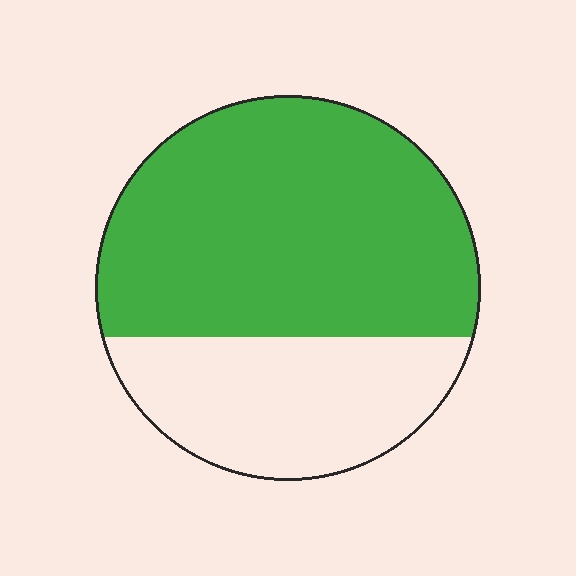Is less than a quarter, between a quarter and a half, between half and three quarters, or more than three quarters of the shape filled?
Between half and three quarters.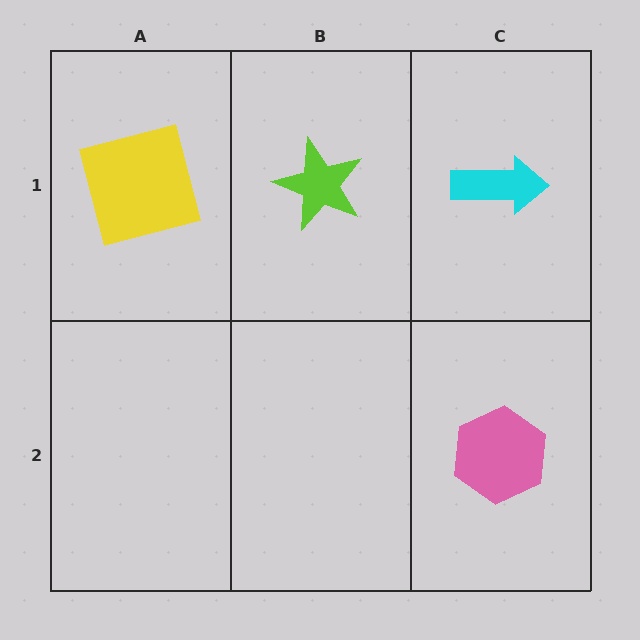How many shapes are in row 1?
3 shapes.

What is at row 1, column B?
A lime star.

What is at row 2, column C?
A pink hexagon.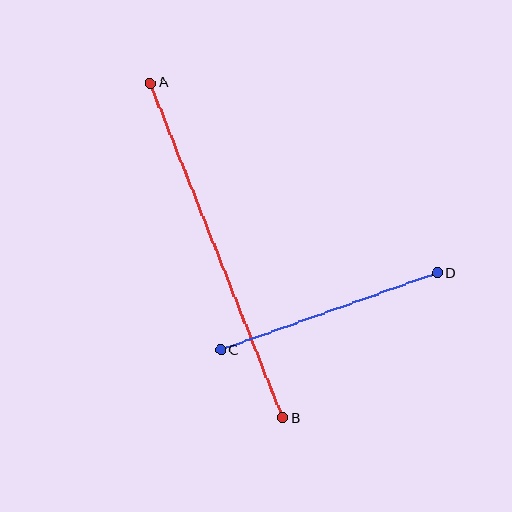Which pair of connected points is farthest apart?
Points A and B are farthest apart.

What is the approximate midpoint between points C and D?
The midpoint is at approximately (329, 312) pixels.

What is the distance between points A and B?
The distance is approximately 360 pixels.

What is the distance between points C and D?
The distance is approximately 229 pixels.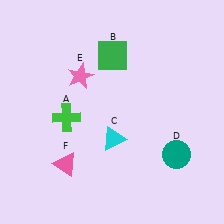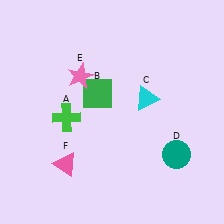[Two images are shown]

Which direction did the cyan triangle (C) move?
The cyan triangle (C) moved up.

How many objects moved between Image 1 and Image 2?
2 objects moved between the two images.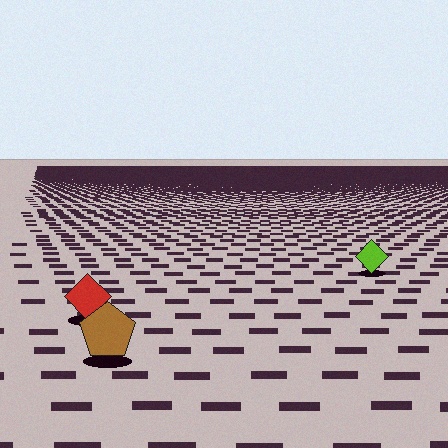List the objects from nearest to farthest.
From nearest to farthest: the brown pentagon, the red diamond, the lime diamond.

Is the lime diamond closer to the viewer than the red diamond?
No. The red diamond is closer — you can tell from the texture gradient: the ground texture is coarser near it.